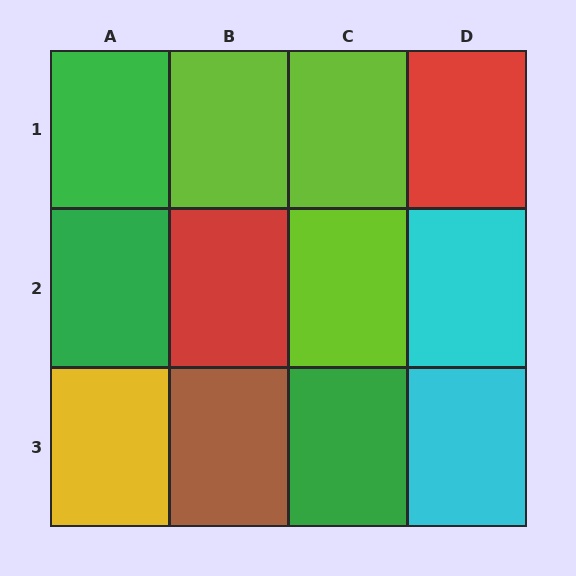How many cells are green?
3 cells are green.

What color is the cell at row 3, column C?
Green.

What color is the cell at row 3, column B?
Brown.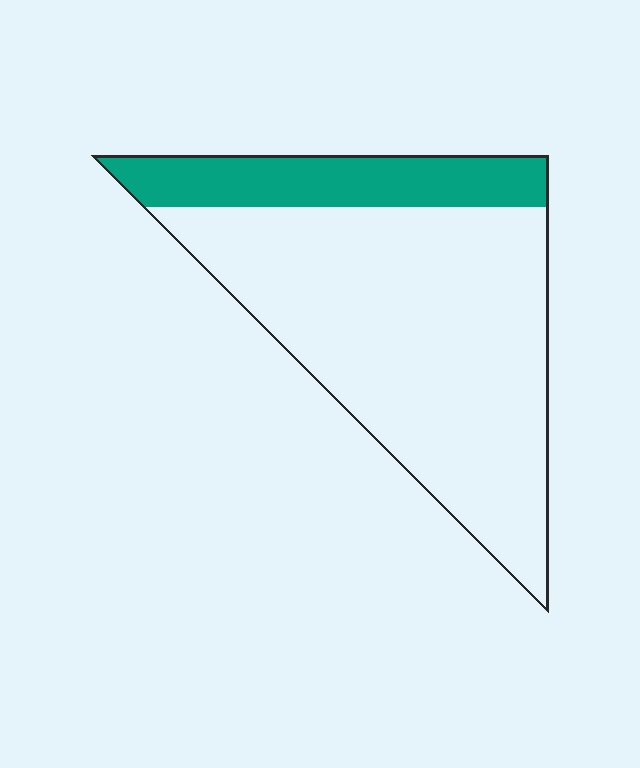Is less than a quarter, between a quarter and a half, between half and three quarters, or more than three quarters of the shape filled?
Less than a quarter.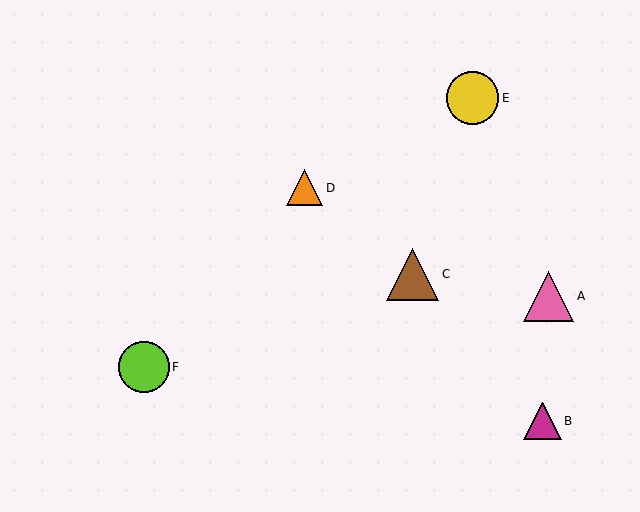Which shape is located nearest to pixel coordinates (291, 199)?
The orange triangle (labeled D) at (305, 188) is nearest to that location.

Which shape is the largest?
The brown triangle (labeled C) is the largest.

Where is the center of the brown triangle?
The center of the brown triangle is at (412, 274).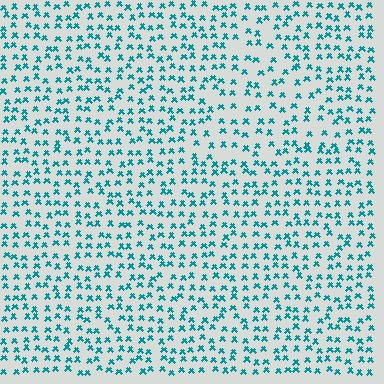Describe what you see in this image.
The image contains small teal elements arranged at two different densities. A triangle-shaped region is visible where the elements are less densely packed than the surrounding area.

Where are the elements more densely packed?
The elements are more densely packed outside the triangle boundary.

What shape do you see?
I see a triangle.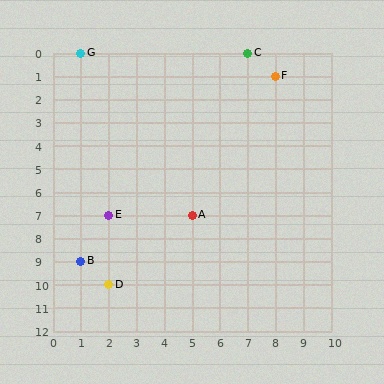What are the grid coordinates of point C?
Point C is at grid coordinates (7, 0).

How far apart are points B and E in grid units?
Points B and E are 1 column and 2 rows apart (about 2.2 grid units diagonally).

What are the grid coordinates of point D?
Point D is at grid coordinates (2, 10).